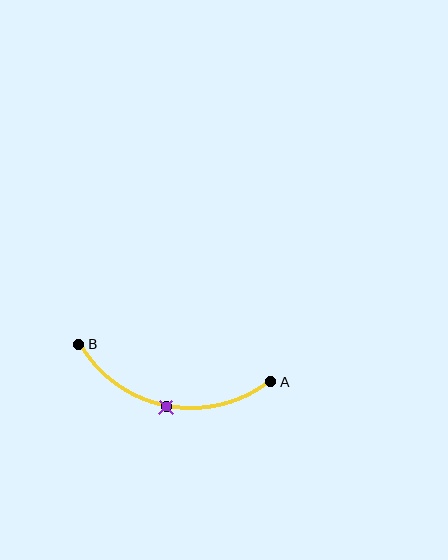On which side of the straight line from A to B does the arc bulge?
The arc bulges below the straight line connecting A and B.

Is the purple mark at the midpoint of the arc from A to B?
Yes. The purple mark lies on the arc at equal arc-length from both A and B — it is the arc midpoint.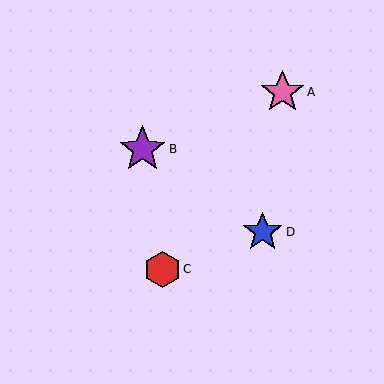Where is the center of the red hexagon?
The center of the red hexagon is at (162, 269).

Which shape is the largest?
The purple star (labeled B) is the largest.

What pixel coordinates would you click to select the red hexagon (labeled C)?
Click at (162, 269) to select the red hexagon C.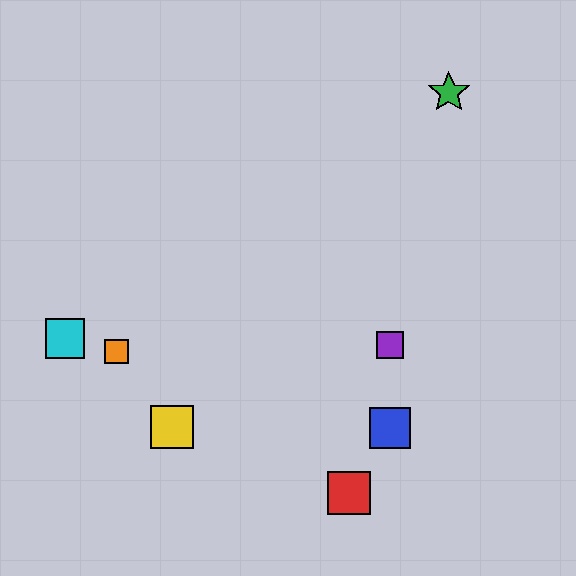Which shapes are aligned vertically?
The blue square, the purple square are aligned vertically.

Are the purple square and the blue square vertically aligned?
Yes, both are at x≈390.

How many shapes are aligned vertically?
2 shapes (the blue square, the purple square) are aligned vertically.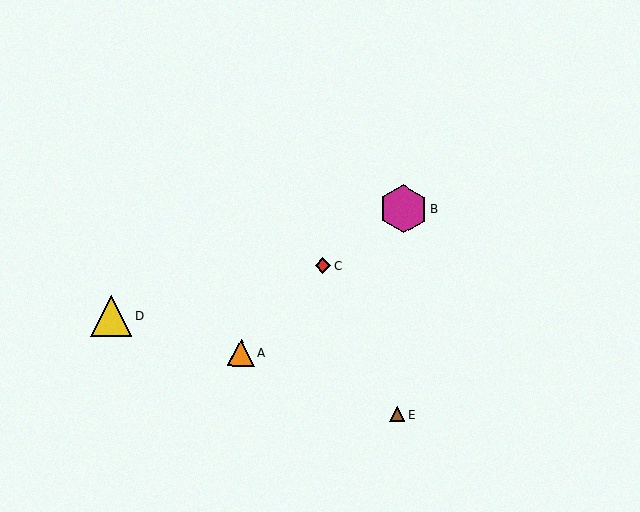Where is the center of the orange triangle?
The center of the orange triangle is at (241, 352).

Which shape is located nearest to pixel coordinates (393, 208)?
The magenta hexagon (labeled B) at (403, 209) is nearest to that location.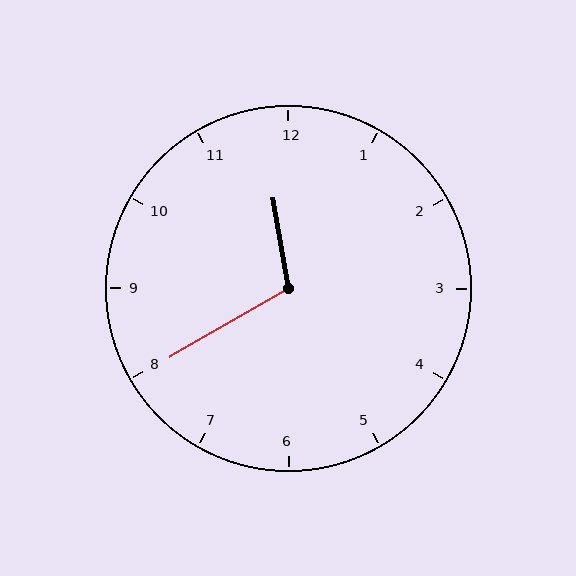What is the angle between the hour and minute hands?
Approximately 110 degrees.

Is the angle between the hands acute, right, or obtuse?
It is obtuse.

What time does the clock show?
11:40.